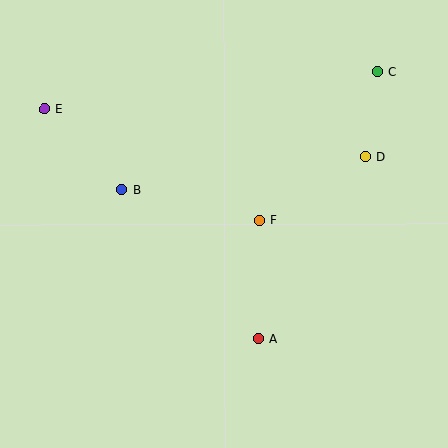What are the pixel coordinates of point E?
Point E is at (44, 109).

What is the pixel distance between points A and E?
The distance between A and E is 314 pixels.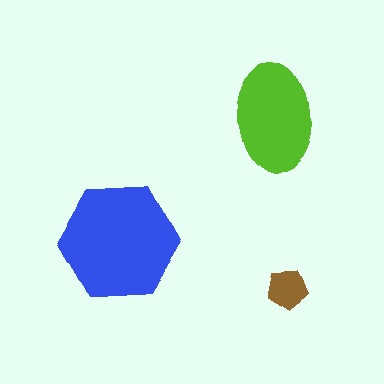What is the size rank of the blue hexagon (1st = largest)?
1st.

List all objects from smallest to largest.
The brown pentagon, the lime ellipse, the blue hexagon.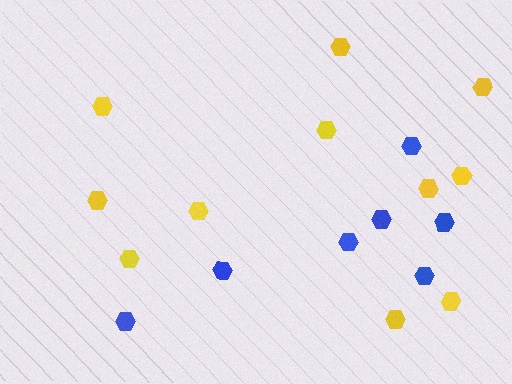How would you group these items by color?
There are 2 groups: one group of blue hexagons (7) and one group of yellow hexagons (11).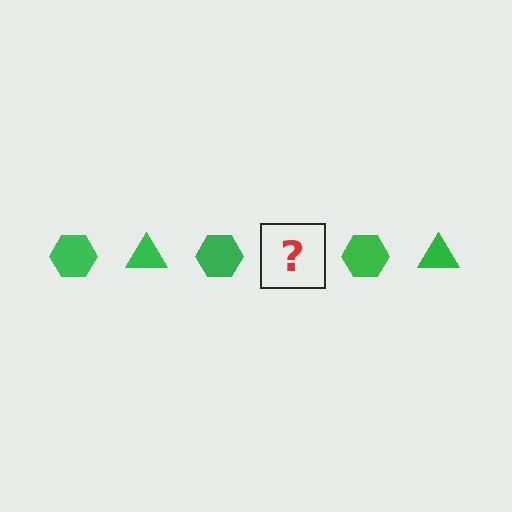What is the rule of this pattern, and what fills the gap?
The rule is that the pattern cycles through hexagon, triangle shapes in green. The gap should be filled with a green triangle.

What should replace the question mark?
The question mark should be replaced with a green triangle.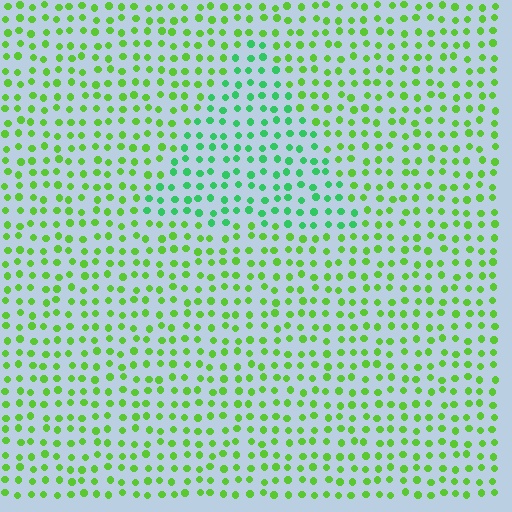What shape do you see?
I see a triangle.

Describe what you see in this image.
The image is filled with small lime elements in a uniform arrangement. A triangle-shaped region is visible where the elements are tinted to a slightly different hue, forming a subtle color boundary.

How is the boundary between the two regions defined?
The boundary is defined purely by a slight shift in hue (about 35 degrees). Spacing, size, and orientation are identical on both sides.